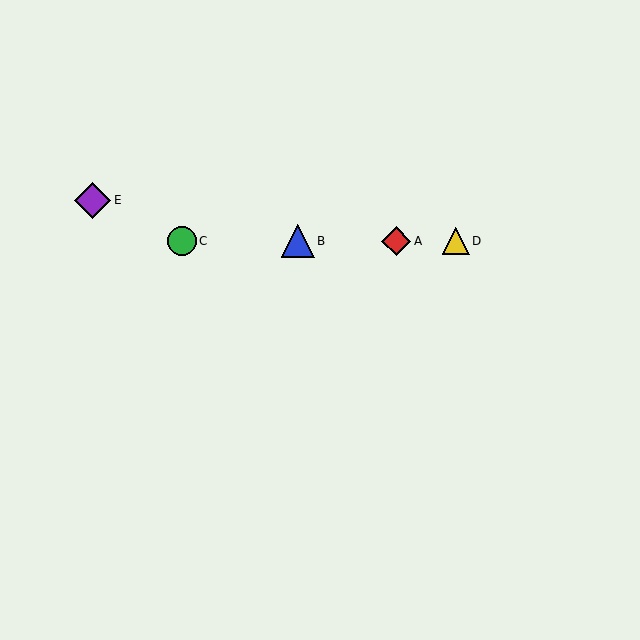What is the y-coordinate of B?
Object B is at y≈241.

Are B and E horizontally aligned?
No, B is at y≈241 and E is at y≈200.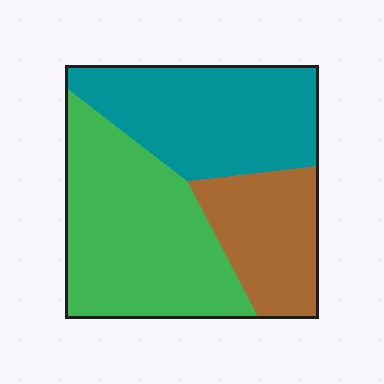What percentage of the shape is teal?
Teal covers around 35% of the shape.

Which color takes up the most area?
Green, at roughly 45%.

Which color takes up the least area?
Brown, at roughly 20%.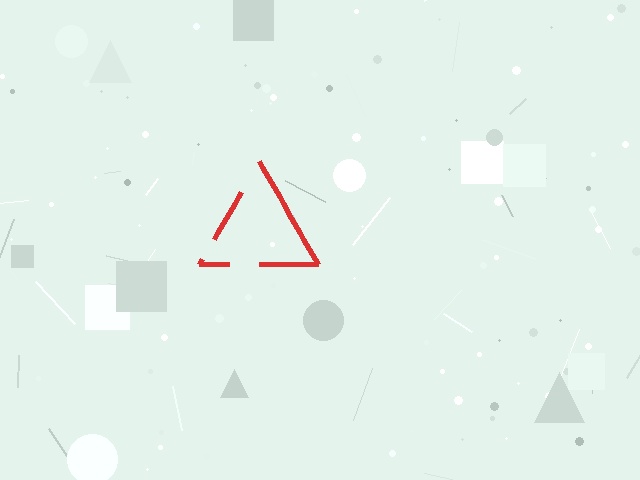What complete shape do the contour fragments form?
The contour fragments form a triangle.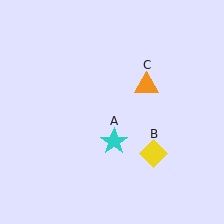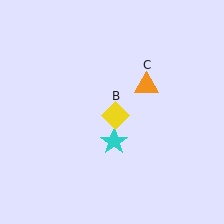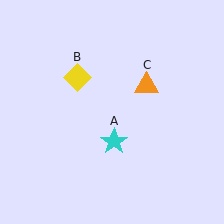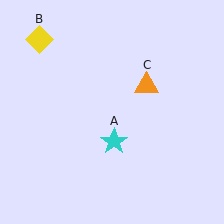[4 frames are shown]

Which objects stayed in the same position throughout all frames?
Cyan star (object A) and orange triangle (object C) remained stationary.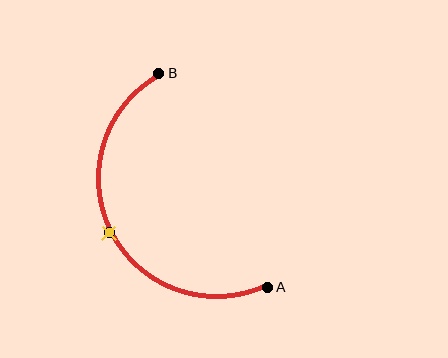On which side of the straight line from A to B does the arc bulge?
The arc bulges to the left of the straight line connecting A and B.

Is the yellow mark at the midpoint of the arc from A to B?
Yes. The yellow mark lies on the arc at equal arc-length from both A and B — it is the arc midpoint.